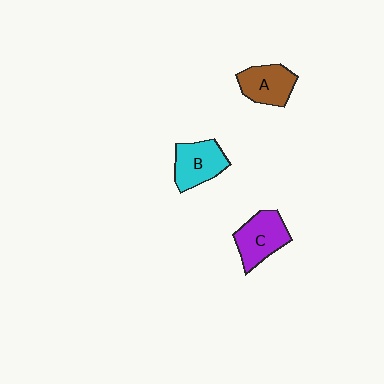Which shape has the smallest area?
Shape A (brown).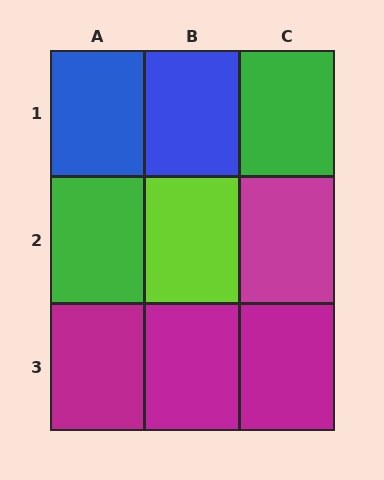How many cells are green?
2 cells are green.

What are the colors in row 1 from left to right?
Blue, blue, green.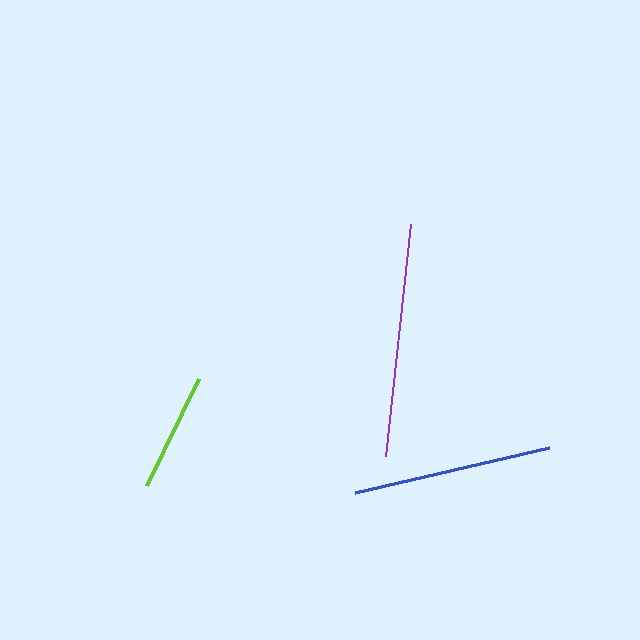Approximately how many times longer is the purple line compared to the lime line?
The purple line is approximately 2.0 times the length of the lime line.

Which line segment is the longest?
The purple line is the longest at approximately 234 pixels.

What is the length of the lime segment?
The lime segment is approximately 120 pixels long.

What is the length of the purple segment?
The purple segment is approximately 234 pixels long.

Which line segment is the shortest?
The lime line is the shortest at approximately 120 pixels.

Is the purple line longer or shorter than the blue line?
The purple line is longer than the blue line.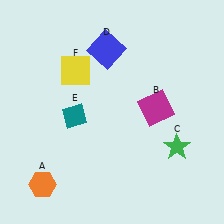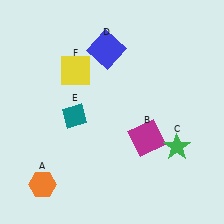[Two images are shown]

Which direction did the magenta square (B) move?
The magenta square (B) moved down.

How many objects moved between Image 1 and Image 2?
1 object moved between the two images.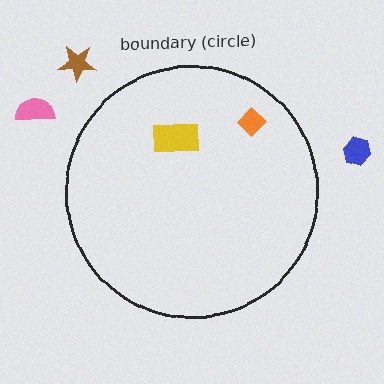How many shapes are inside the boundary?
2 inside, 3 outside.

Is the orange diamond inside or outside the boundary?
Inside.